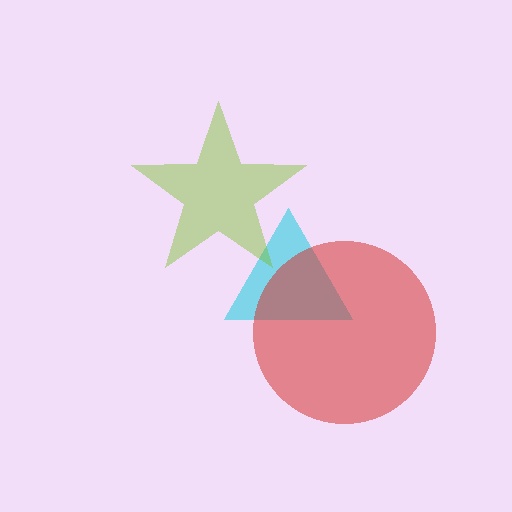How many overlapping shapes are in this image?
There are 3 overlapping shapes in the image.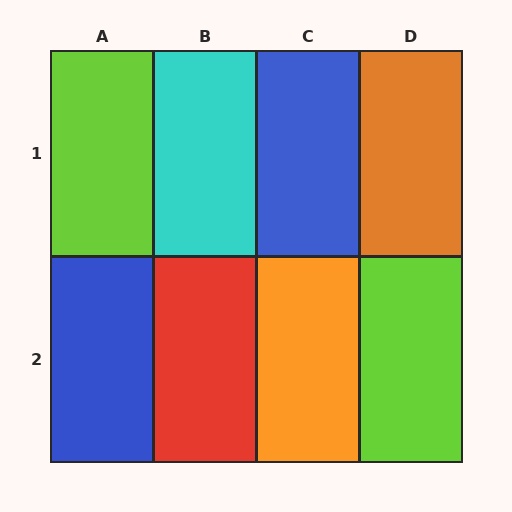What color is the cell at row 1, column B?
Cyan.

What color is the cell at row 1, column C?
Blue.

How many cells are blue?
2 cells are blue.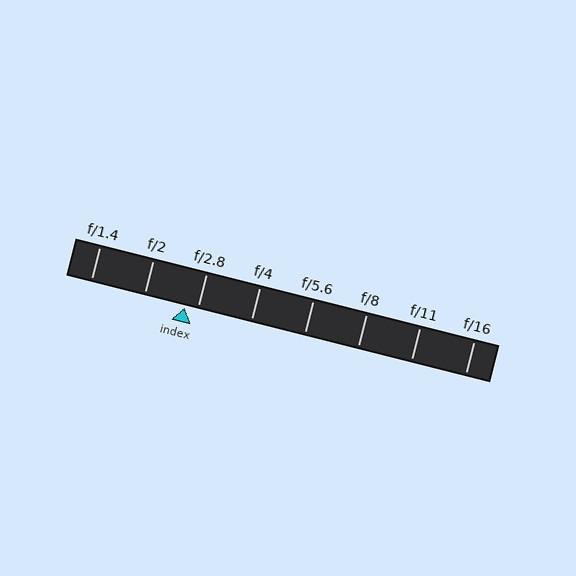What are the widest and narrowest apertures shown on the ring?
The widest aperture shown is f/1.4 and the narrowest is f/16.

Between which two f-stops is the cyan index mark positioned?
The index mark is between f/2 and f/2.8.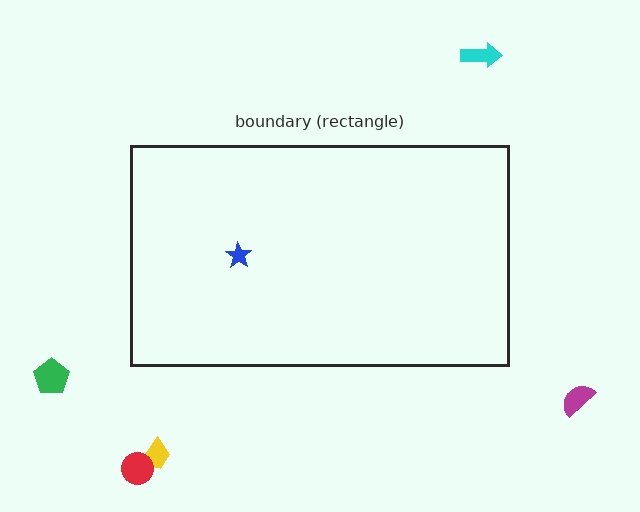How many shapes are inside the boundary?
1 inside, 5 outside.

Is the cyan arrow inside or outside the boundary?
Outside.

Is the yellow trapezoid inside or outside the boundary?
Outside.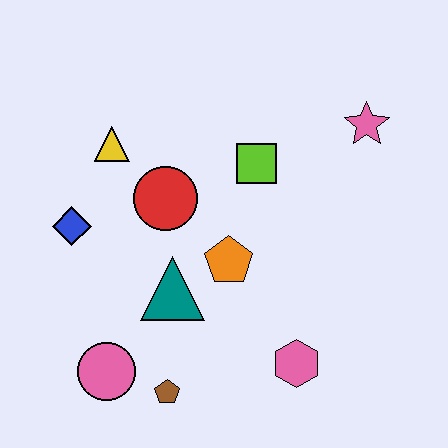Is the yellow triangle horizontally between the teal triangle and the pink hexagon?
No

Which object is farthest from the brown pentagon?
The pink star is farthest from the brown pentagon.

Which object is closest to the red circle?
The yellow triangle is closest to the red circle.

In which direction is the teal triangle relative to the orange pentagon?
The teal triangle is to the left of the orange pentagon.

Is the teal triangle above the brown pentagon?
Yes